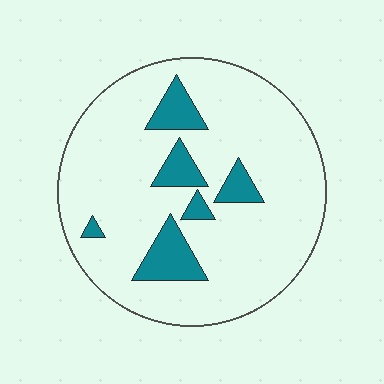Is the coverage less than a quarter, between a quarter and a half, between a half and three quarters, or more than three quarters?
Less than a quarter.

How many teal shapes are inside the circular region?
6.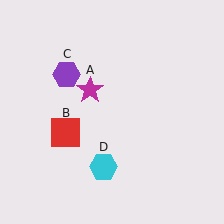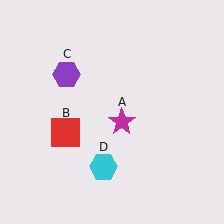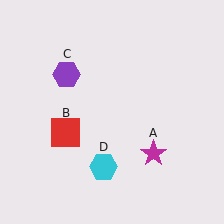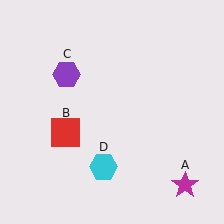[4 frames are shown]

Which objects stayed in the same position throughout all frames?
Red square (object B) and purple hexagon (object C) and cyan hexagon (object D) remained stationary.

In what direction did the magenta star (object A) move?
The magenta star (object A) moved down and to the right.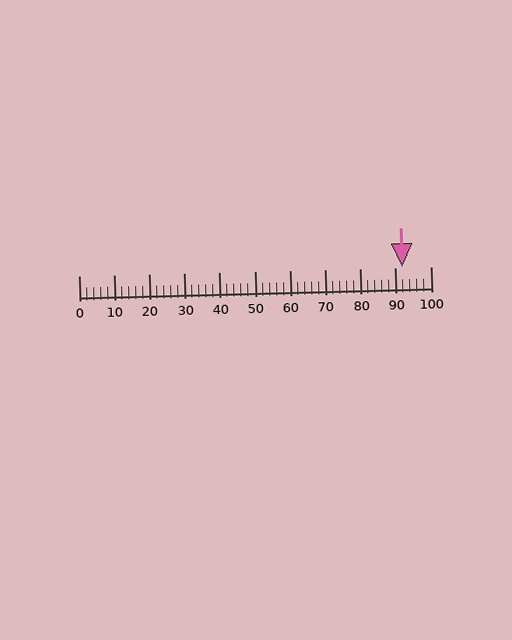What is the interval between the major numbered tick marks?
The major tick marks are spaced 10 units apart.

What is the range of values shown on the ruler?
The ruler shows values from 0 to 100.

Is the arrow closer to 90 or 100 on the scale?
The arrow is closer to 90.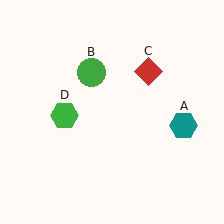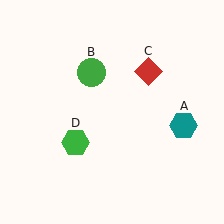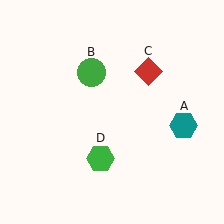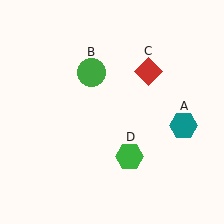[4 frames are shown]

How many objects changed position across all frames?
1 object changed position: green hexagon (object D).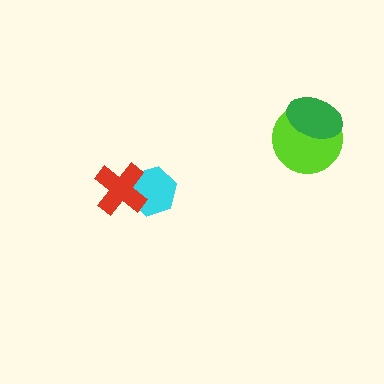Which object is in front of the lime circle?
The green ellipse is in front of the lime circle.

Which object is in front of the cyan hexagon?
The red cross is in front of the cyan hexagon.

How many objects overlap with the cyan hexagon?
1 object overlaps with the cyan hexagon.